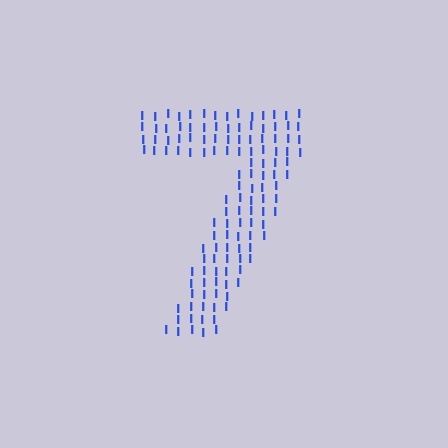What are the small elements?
The small elements are letter I's.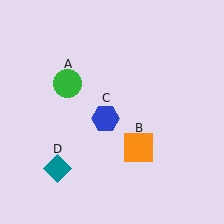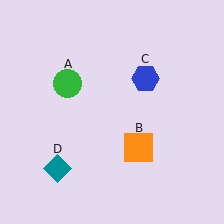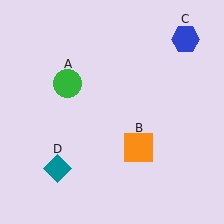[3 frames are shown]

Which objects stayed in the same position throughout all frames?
Green circle (object A) and orange square (object B) and teal diamond (object D) remained stationary.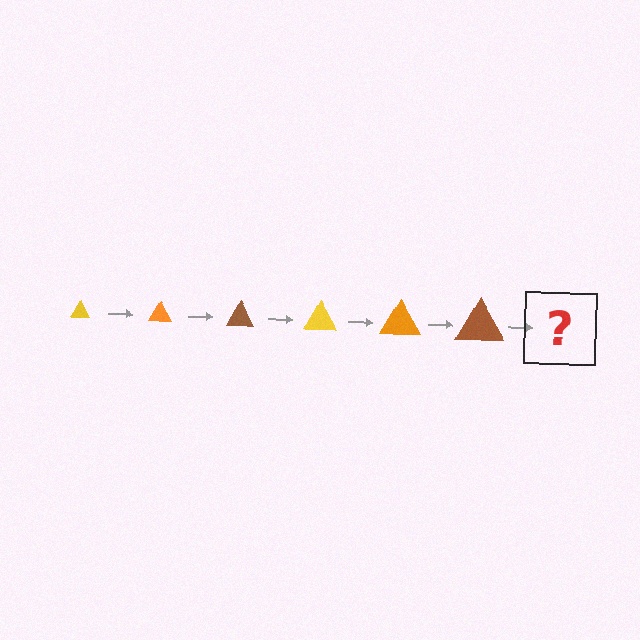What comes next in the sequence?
The next element should be a yellow triangle, larger than the previous one.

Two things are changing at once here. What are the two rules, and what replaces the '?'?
The two rules are that the triangle grows larger each step and the color cycles through yellow, orange, and brown. The '?' should be a yellow triangle, larger than the previous one.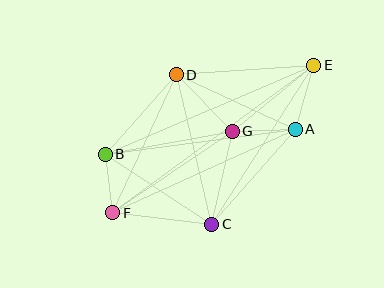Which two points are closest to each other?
Points B and F are closest to each other.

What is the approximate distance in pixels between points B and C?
The distance between B and C is approximately 127 pixels.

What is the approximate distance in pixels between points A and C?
The distance between A and C is approximately 126 pixels.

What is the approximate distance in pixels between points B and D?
The distance between B and D is approximately 107 pixels.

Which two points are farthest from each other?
Points E and F are farthest from each other.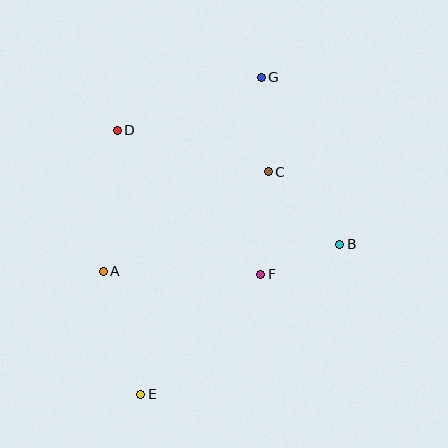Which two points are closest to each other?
Points B and F are closest to each other.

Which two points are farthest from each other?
Points E and G are farthest from each other.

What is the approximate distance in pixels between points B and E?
The distance between B and E is approximately 249 pixels.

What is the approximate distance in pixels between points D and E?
The distance between D and E is approximately 265 pixels.